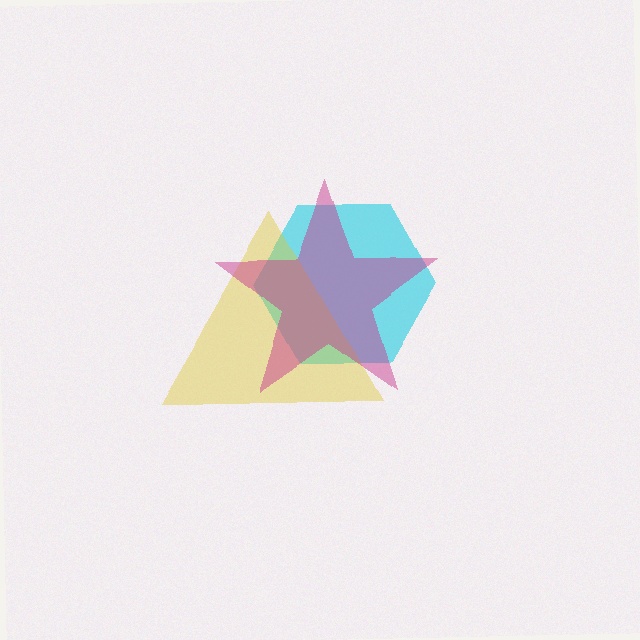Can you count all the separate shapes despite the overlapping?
Yes, there are 3 separate shapes.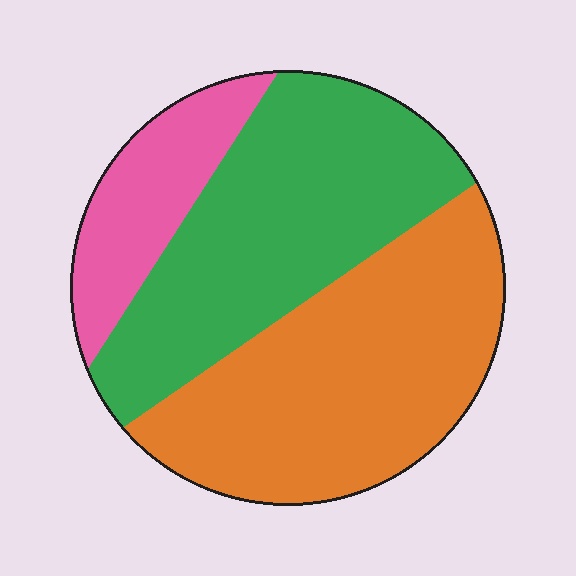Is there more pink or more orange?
Orange.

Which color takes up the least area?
Pink, at roughly 15%.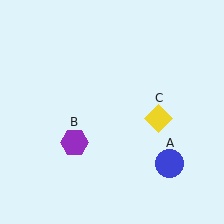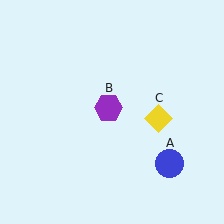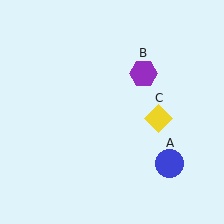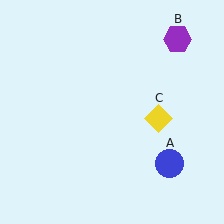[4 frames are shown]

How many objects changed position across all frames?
1 object changed position: purple hexagon (object B).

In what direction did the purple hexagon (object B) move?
The purple hexagon (object B) moved up and to the right.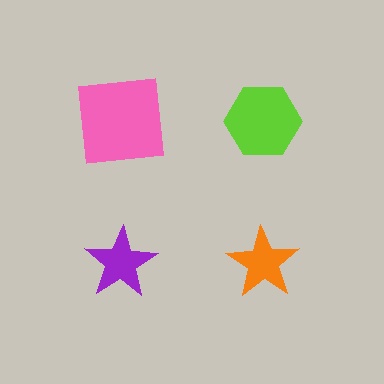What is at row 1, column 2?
A lime hexagon.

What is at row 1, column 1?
A pink square.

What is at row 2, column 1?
A purple star.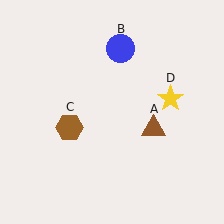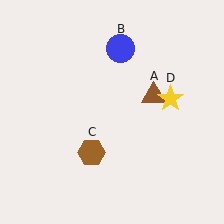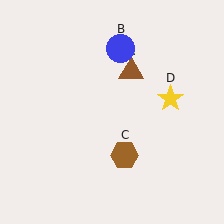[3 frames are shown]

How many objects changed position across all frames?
2 objects changed position: brown triangle (object A), brown hexagon (object C).